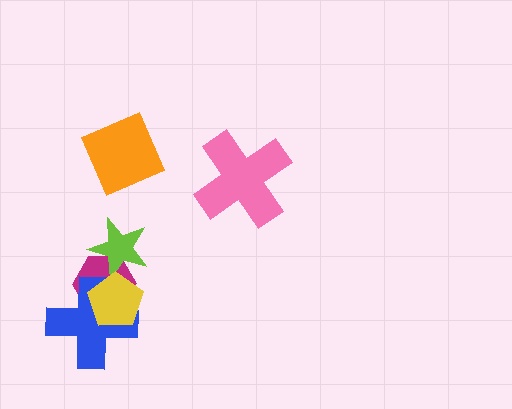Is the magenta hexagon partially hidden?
Yes, it is partially covered by another shape.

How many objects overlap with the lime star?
2 objects overlap with the lime star.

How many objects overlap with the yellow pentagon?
3 objects overlap with the yellow pentagon.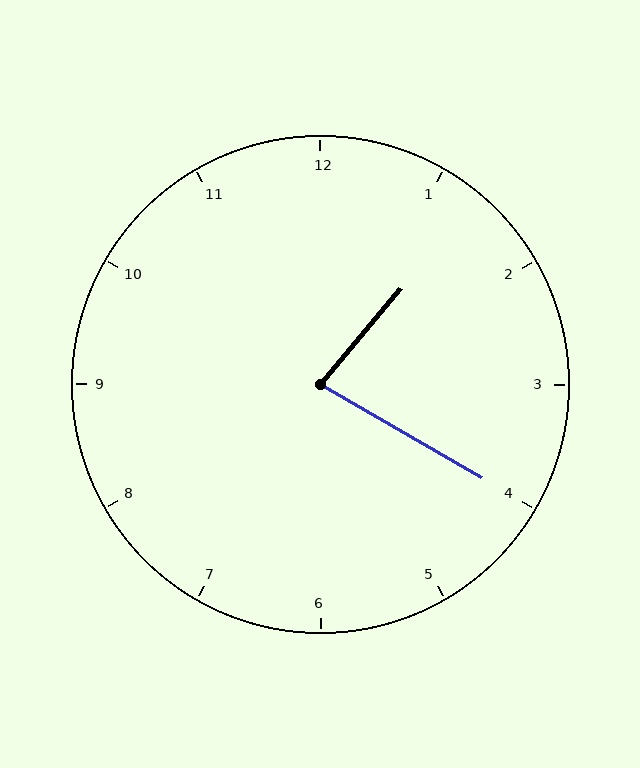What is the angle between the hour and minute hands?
Approximately 80 degrees.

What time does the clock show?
1:20.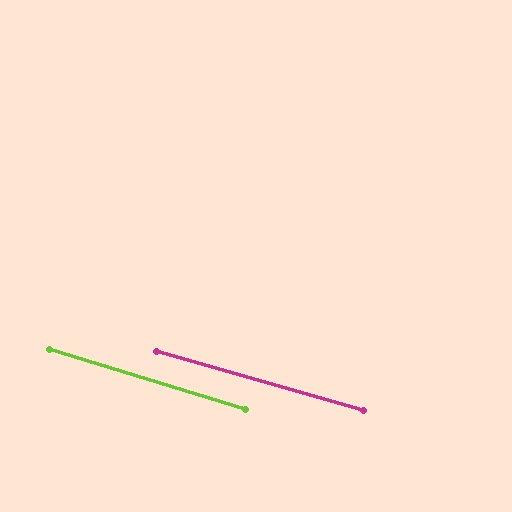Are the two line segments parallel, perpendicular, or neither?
Parallel — their directions differ by only 1.4°.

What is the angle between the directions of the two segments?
Approximately 1 degree.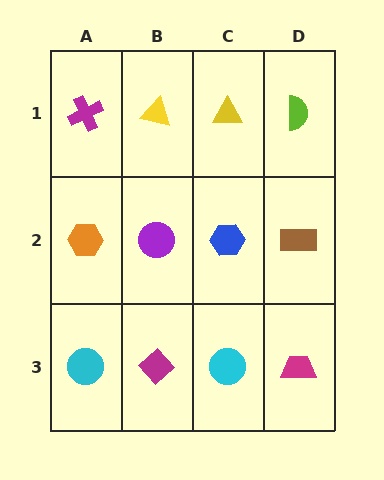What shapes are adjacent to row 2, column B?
A yellow triangle (row 1, column B), a magenta diamond (row 3, column B), an orange hexagon (row 2, column A), a blue hexagon (row 2, column C).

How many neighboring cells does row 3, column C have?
3.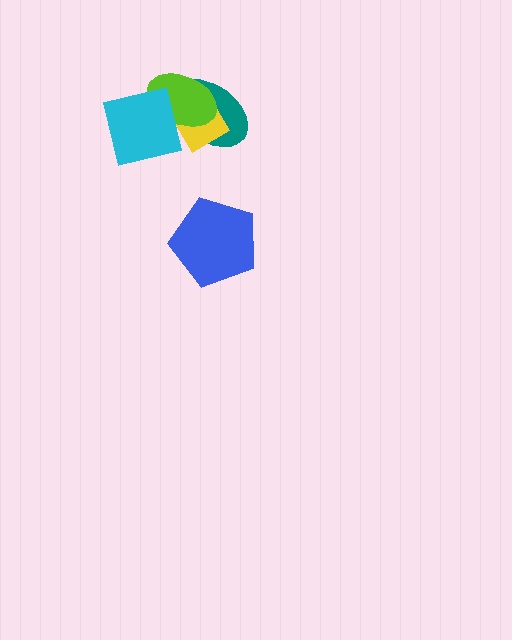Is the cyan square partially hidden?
No, no other shape covers it.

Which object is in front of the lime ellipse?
The cyan square is in front of the lime ellipse.